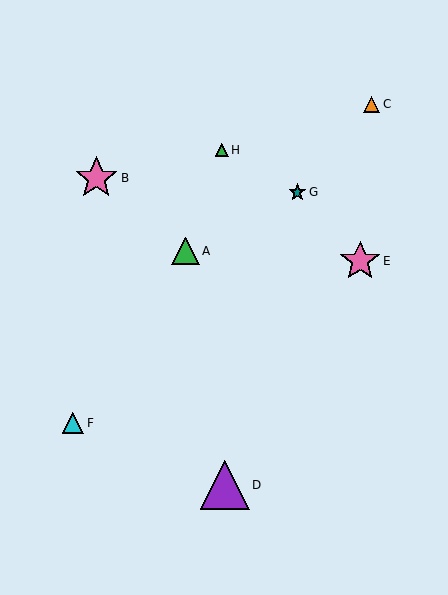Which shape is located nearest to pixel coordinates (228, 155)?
The green triangle (labeled H) at (222, 150) is nearest to that location.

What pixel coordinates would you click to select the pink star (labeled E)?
Click at (360, 261) to select the pink star E.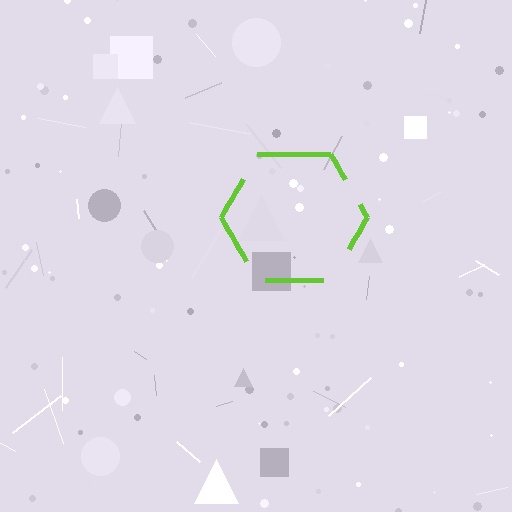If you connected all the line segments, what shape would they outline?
They would outline a hexagon.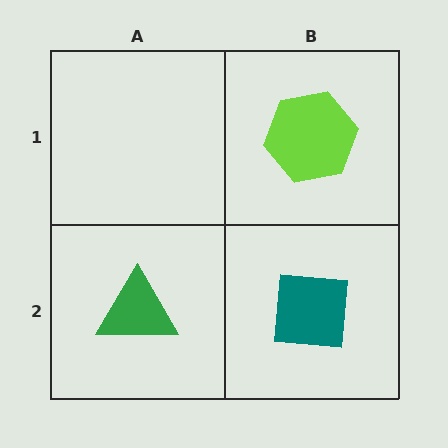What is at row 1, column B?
A lime hexagon.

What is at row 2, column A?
A green triangle.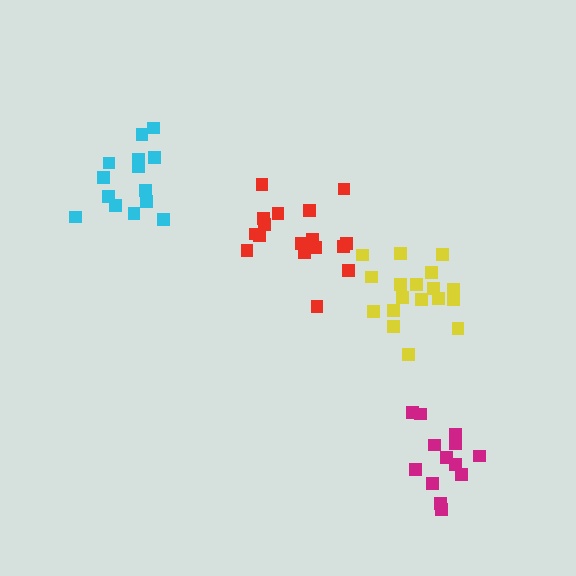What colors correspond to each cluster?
The clusters are colored: yellow, magenta, red, cyan.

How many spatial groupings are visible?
There are 4 spatial groupings.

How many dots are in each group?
Group 1: 18 dots, Group 2: 14 dots, Group 3: 17 dots, Group 4: 14 dots (63 total).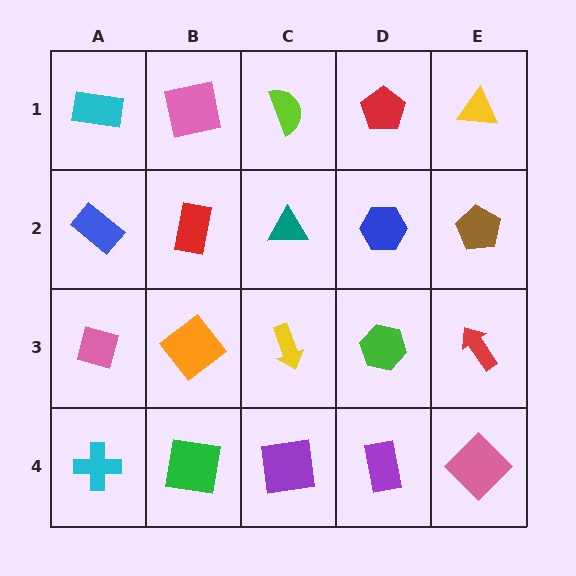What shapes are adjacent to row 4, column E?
A red arrow (row 3, column E), a purple rectangle (row 4, column D).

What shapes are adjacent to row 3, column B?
A red rectangle (row 2, column B), a green square (row 4, column B), a pink square (row 3, column A), a yellow arrow (row 3, column C).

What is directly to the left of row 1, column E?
A red pentagon.